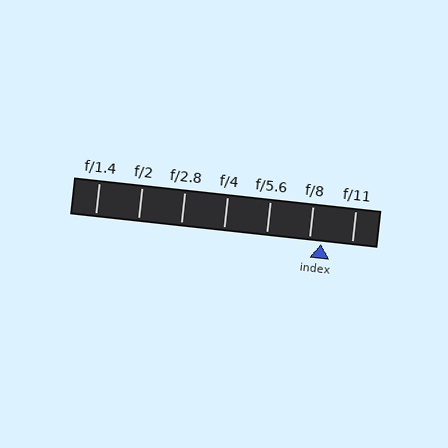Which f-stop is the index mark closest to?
The index mark is closest to f/8.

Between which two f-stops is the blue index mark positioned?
The index mark is between f/8 and f/11.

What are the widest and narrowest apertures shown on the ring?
The widest aperture shown is f/1.4 and the narrowest is f/11.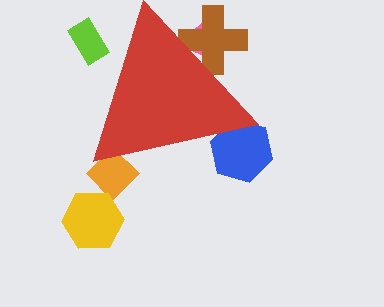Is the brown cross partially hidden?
Yes, the brown cross is partially hidden behind the red triangle.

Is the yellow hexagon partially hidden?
No, the yellow hexagon is fully visible.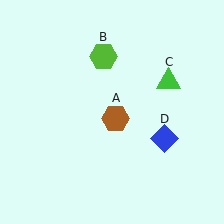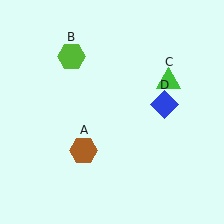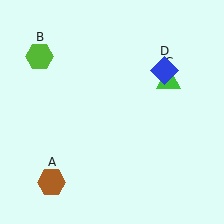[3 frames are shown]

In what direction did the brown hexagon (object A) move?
The brown hexagon (object A) moved down and to the left.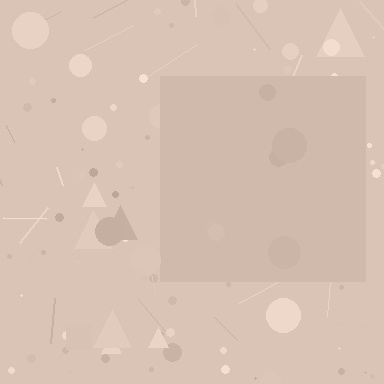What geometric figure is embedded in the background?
A square is embedded in the background.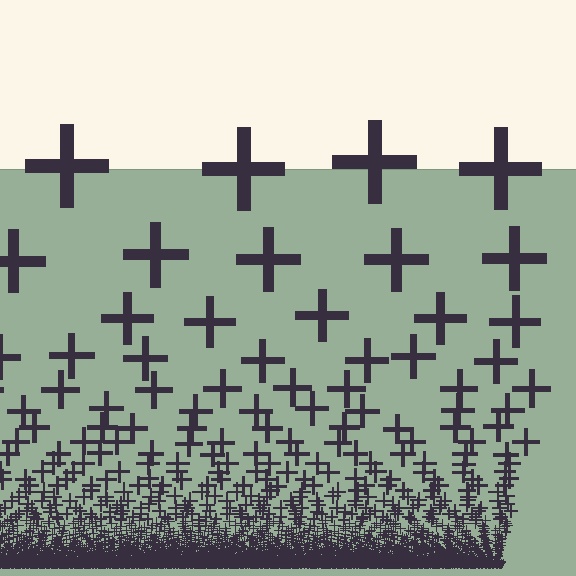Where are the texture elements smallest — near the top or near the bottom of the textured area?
Near the bottom.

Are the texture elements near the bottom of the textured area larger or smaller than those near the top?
Smaller. The gradient is inverted — elements near the bottom are smaller and denser.